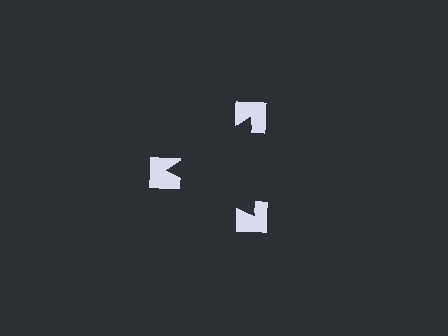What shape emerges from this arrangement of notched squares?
An illusory triangle — its edges are inferred from the aligned wedge cuts in the notched squares, not physically drawn.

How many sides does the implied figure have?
3 sides.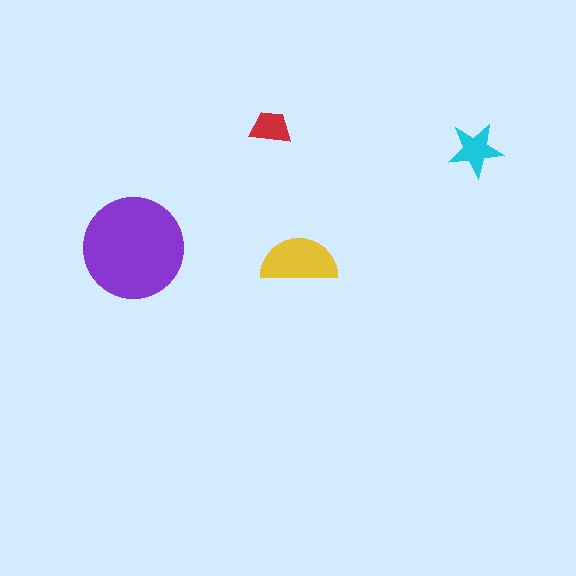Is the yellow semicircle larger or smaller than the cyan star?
Larger.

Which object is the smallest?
The red trapezoid.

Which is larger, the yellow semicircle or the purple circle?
The purple circle.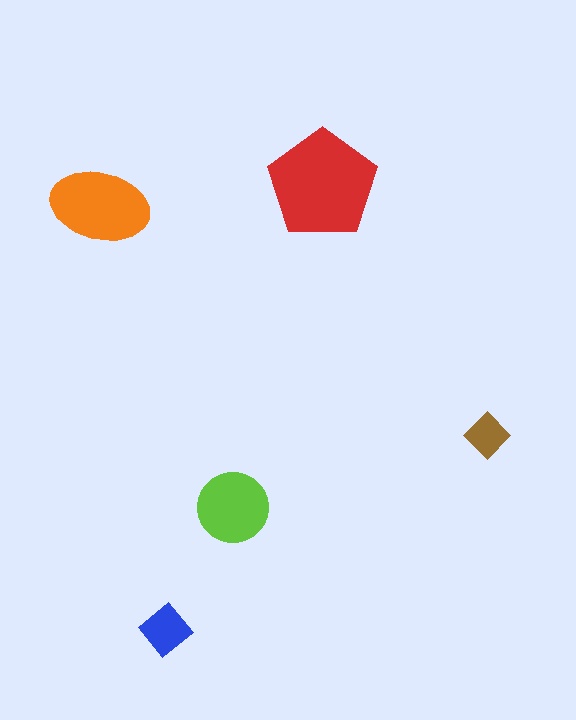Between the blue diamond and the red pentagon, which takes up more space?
The red pentagon.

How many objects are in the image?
There are 5 objects in the image.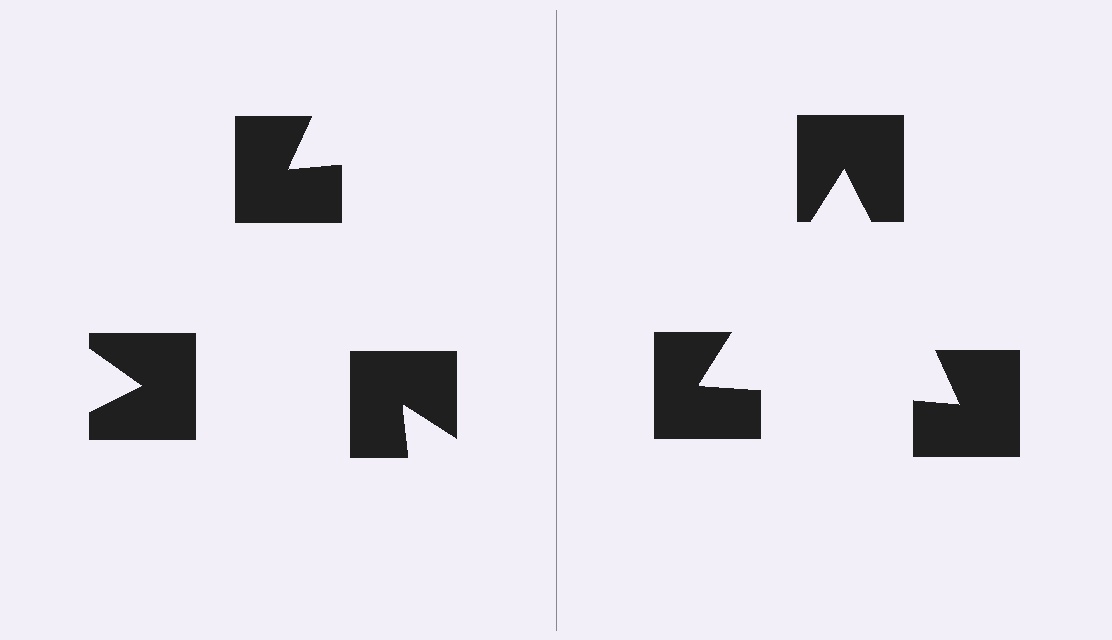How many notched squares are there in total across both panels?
6 — 3 on each side.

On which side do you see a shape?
An illusory triangle appears on the right side. On the left side the wedge cuts are rotated, so no coherent shape forms.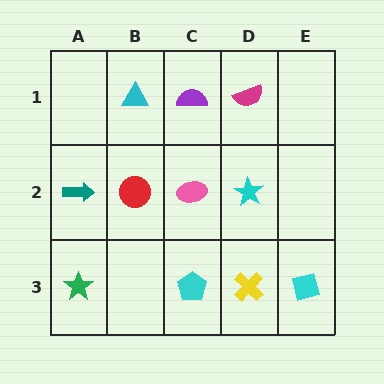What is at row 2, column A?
A teal arrow.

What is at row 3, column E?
A cyan square.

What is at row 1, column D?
A magenta semicircle.